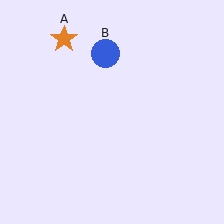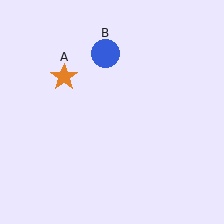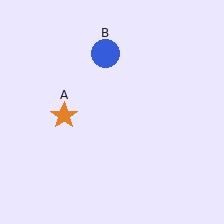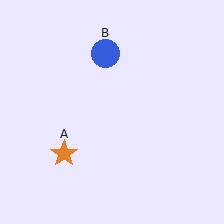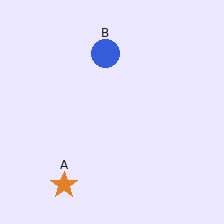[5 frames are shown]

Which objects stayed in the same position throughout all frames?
Blue circle (object B) remained stationary.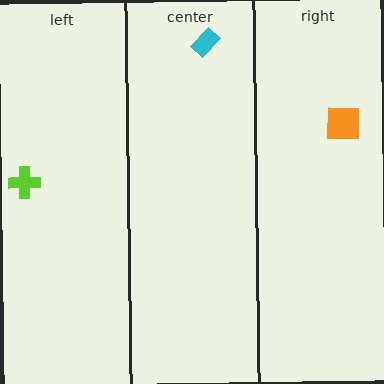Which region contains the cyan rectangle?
The center region.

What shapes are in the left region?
The lime cross.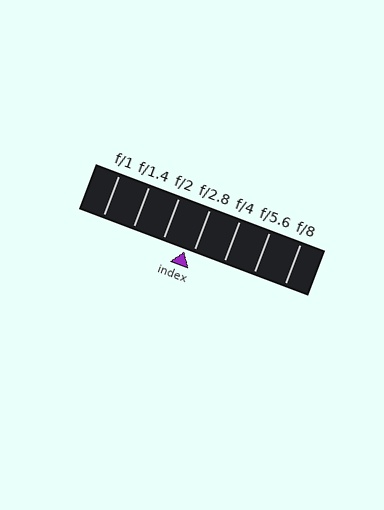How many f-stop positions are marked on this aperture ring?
There are 7 f-stop positions marked.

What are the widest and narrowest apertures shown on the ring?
The widest aperture shown is f/1 and the narrowest is f/8.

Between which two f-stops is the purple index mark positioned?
The index mark is between f/2 and f/2.8.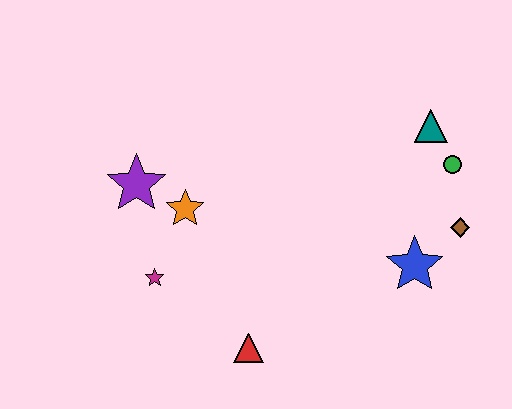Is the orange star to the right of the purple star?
Yes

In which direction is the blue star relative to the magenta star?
The blue star is to the right of the magenta star.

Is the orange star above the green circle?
No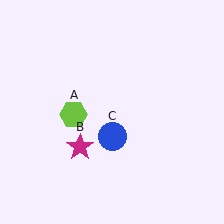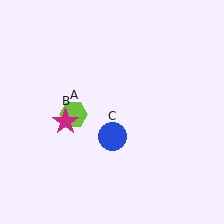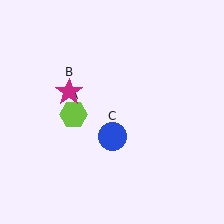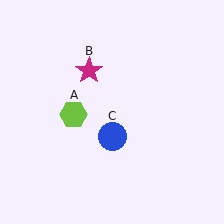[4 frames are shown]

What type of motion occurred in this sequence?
The magenta star (object B) rotated clockwise around the center of the scene.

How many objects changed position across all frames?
1 object changed position: magenta star (object B).